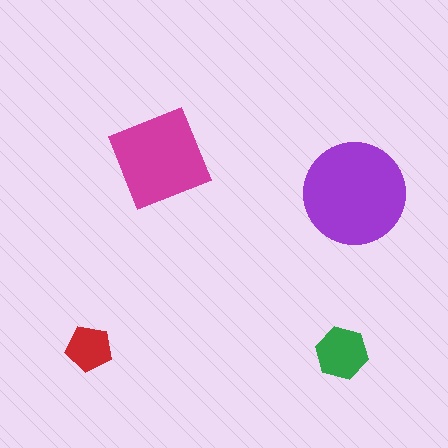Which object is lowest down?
The green hexagon is bottommost.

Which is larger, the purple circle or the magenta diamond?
The purple circle.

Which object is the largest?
The purple circle.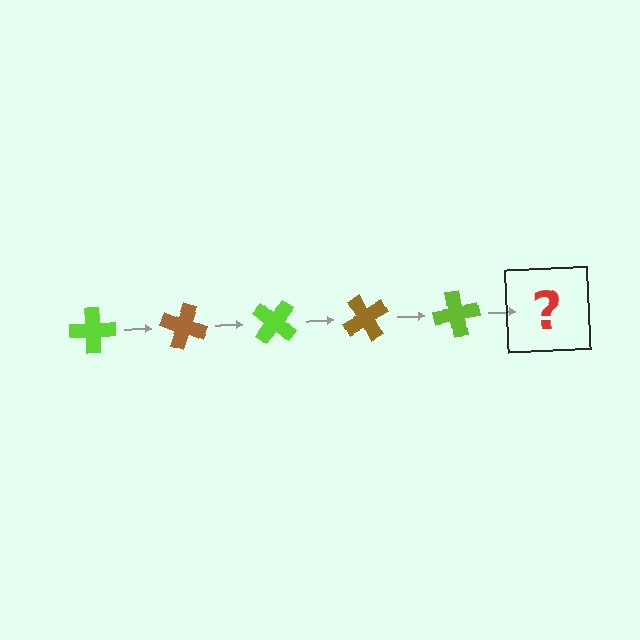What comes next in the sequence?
The next element should be a brown cross, rotated 100 degrees from the start.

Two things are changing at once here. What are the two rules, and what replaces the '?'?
The two rules are that it rotates 20 degrees each step and the color cycles through lime and brown. The '?' should be a brown cross, rotated 100 degrees from the start.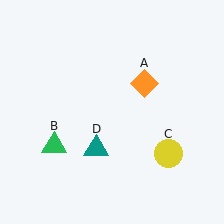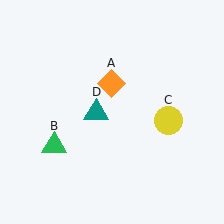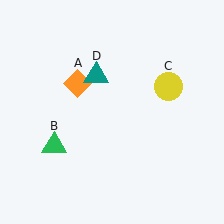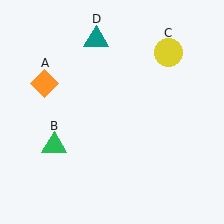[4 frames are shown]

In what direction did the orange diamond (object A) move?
The orange diamond (object A) moved left.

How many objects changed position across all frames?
3 objects changed position: orange diamond (object A), yellow circle (object C), teal triangle (object D).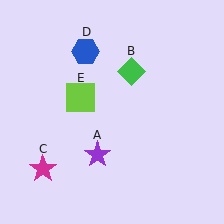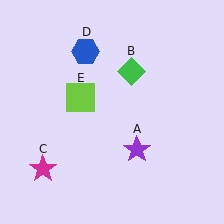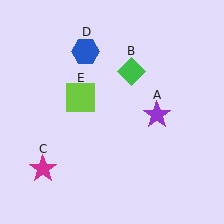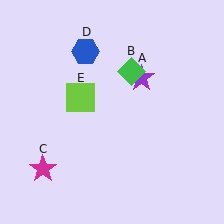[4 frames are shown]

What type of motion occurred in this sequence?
The purple star (object A) rotated counterclockwise around the center of the scene.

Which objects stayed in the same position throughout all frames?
Green diamond (object B) and magenta star (object C) and blue hexagon (object D) and lime square (object E) remained stationary.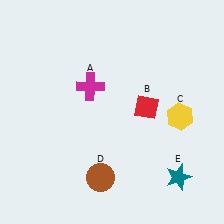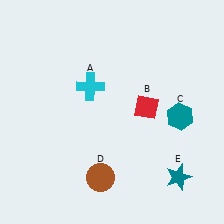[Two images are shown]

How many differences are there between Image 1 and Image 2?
There are 2 differences between the two images.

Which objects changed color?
A changed from magenta to cyan. C changed from yellow to teal.